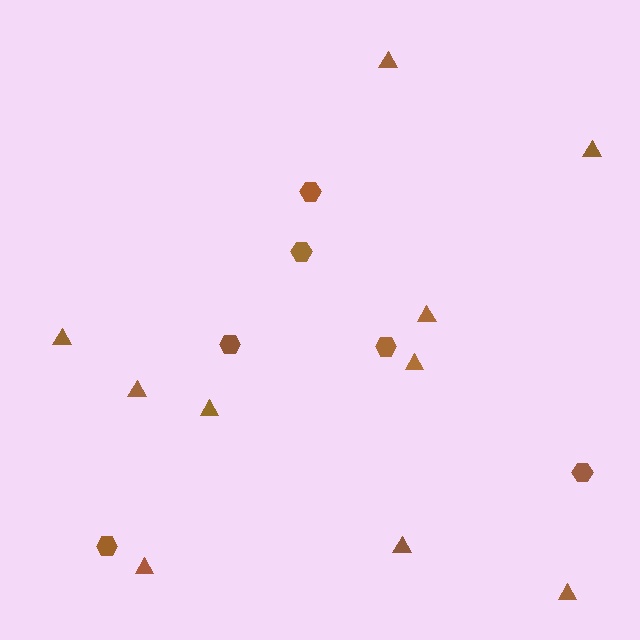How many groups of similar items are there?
There are 2 groups: one group of triangles (10) and one group of hexagons (6).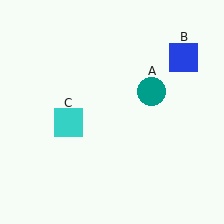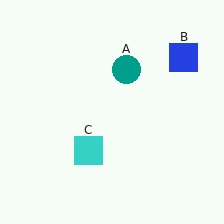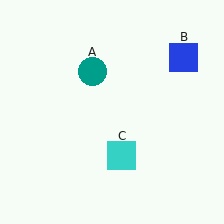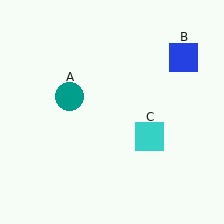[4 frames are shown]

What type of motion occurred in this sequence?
The teal circle (object A), cyan square (object C) rotated counterclockwise around the center of the scene.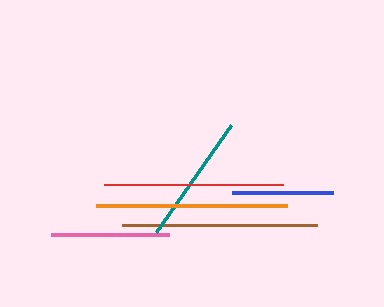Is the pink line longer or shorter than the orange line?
The orange line is longer than the pink line.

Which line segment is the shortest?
The blue line is the shortest at approximately 102 pixels.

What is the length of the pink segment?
The pink segment is approximately 118 pixels long.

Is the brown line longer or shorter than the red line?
The brown line is longer than the red line.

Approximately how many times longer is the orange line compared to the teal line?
The orange line is approximately 1.5 times the length of the teal line.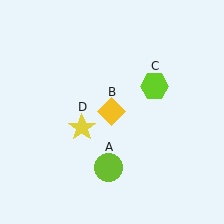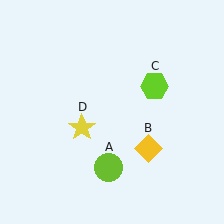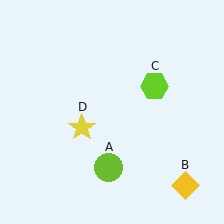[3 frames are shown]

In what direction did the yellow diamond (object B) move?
The yellow diamond (object B) moved down and to the right.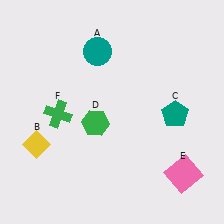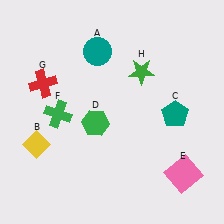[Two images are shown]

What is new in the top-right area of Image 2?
A green star (H) was added in the top-right area of Image 2.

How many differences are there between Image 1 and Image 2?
There are 2 differences between the two images.